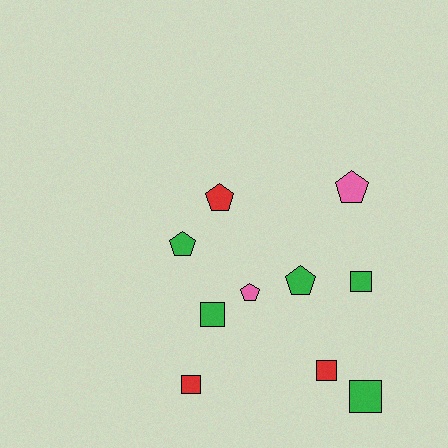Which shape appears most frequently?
Pentagon, with 5 objects.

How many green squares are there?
There are 3 green squares.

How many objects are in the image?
There are 10 objects.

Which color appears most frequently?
Green, with 5 objects.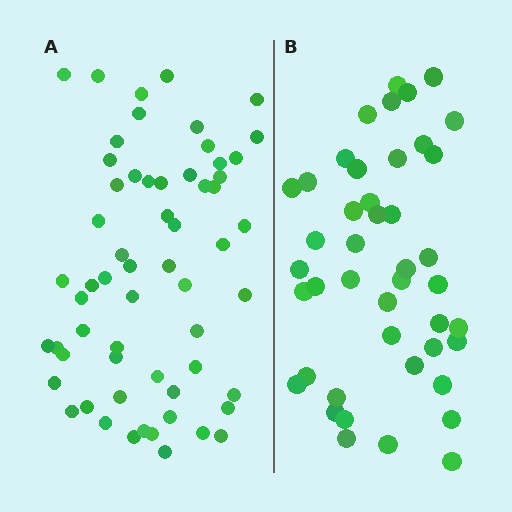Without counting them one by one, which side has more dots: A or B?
Region A (the left region) has more dots.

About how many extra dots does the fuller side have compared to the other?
Region A has approximately 15 more dots than region B.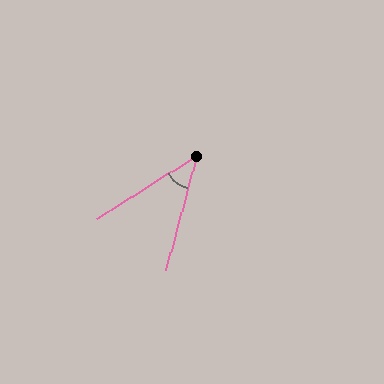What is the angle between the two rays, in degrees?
Approximately 43 degrees.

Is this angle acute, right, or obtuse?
It is acute.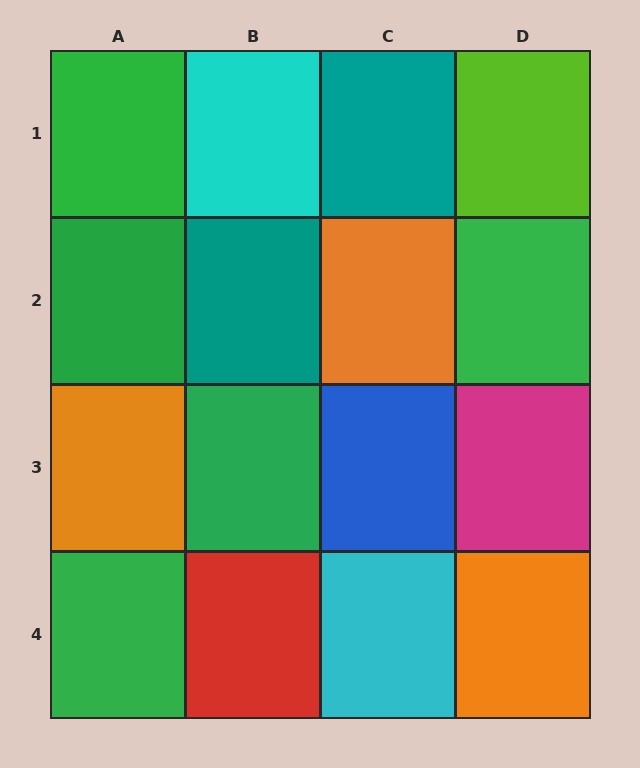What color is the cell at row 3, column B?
Green.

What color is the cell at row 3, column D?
Magenta.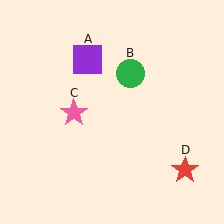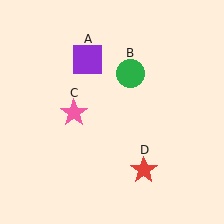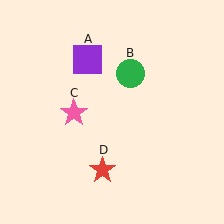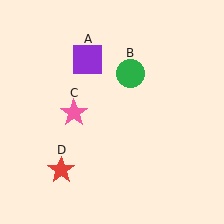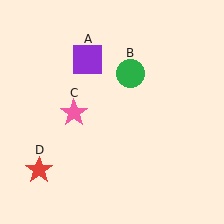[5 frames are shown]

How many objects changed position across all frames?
1 object changed position: red star (object D).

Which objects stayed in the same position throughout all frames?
Purple square (object A) and green circle (object B) and pink star (object C) remained stationary.